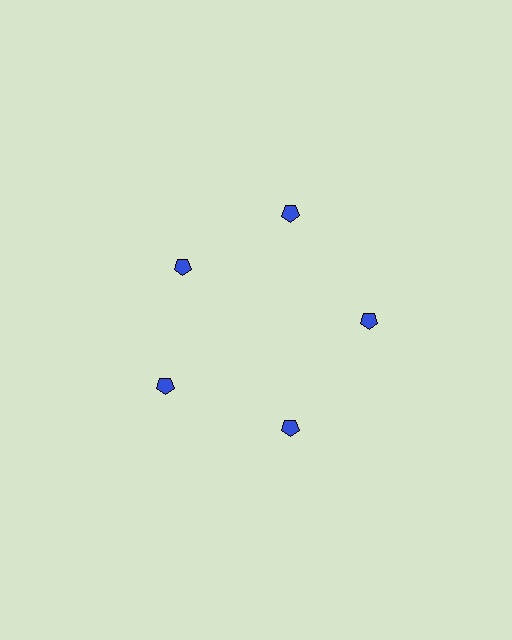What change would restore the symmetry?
The symmetry would be restored by moving it outward, back onto the ring so that all 5 pentagons sit at equal angles and equal distance from the center.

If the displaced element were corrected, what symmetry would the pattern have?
It would have 5-fold rotational symmetry — the pattern would map onto itself every 72 degrees.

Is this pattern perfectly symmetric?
No. The 5 blue pentagons are arranged in a ring, but one element near the 10 o'clock position is pulled inward toward the center, breaking the 5-fold rotational symmetry.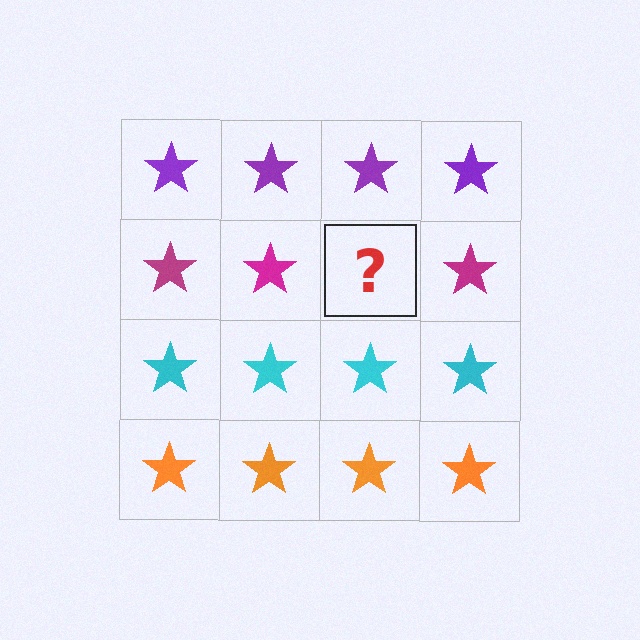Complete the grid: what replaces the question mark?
The question mark should be replaced with a magenta star.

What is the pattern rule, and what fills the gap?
The rule is that each row has a consistent color. The gap should be filled with a magenta star.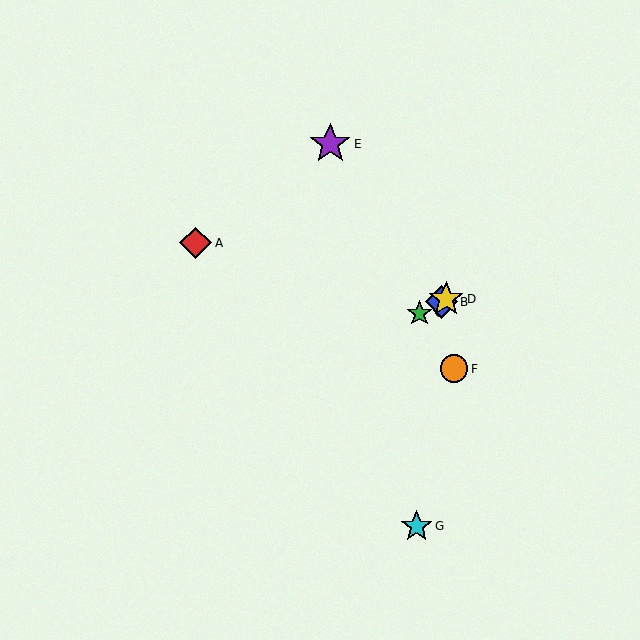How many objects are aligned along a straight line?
3 objects (B, C, D) are aligned along a straight line.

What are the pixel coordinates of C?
Object C is at (420, 313).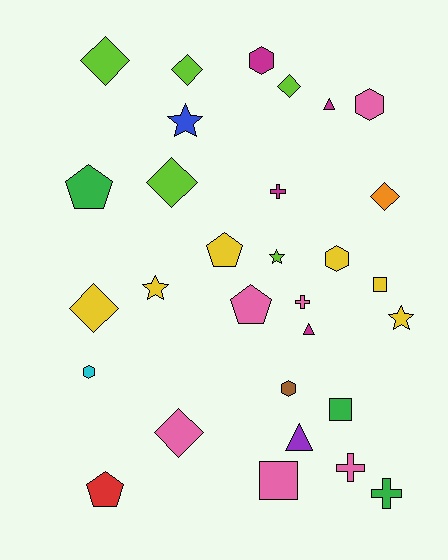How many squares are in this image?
There are 3 squares.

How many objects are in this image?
There are 30 objects.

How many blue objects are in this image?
There is 1 blue object.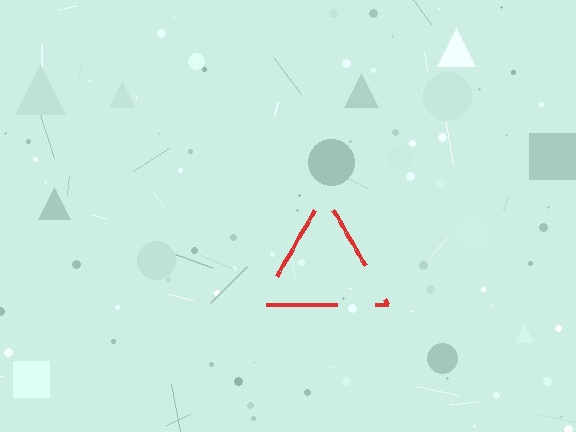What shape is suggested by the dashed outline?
The dashed outline suggests a triangle.